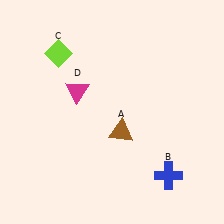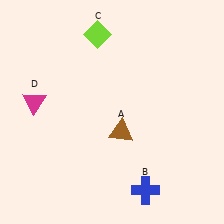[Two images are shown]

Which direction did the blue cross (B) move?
The blue cross (B) moved left.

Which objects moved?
The objects that moved are: the blue cross (B), the lime diamond (C), the magenta triangle (D).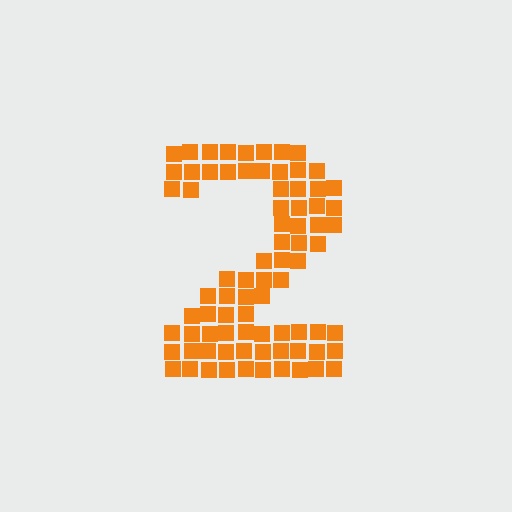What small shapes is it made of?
It is made of small squares.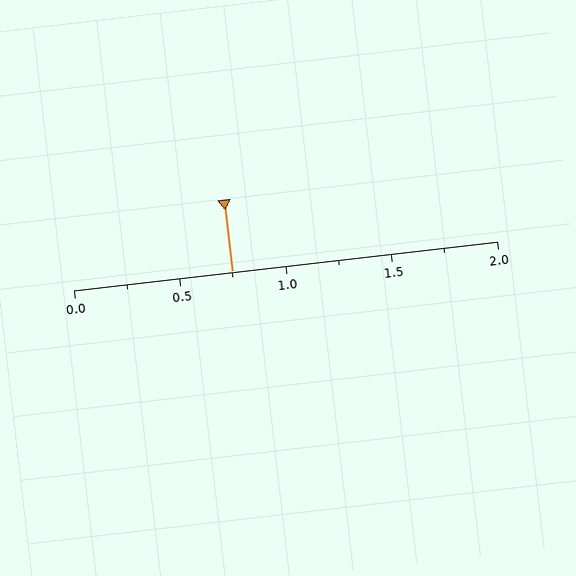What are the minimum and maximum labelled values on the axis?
The axis runs from 0.0 to 2.0.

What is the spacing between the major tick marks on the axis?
The major ticks are spaced 0.5 apart.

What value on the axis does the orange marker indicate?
The marker indicates approximately 0.75.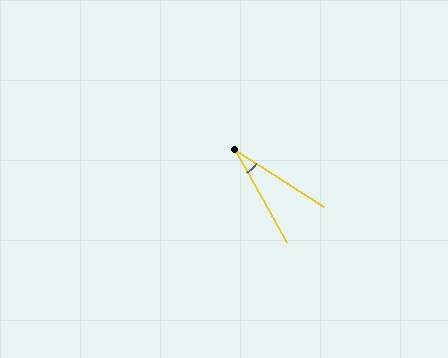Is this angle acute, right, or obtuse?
It is acute.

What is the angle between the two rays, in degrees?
Approximately 28 degrees.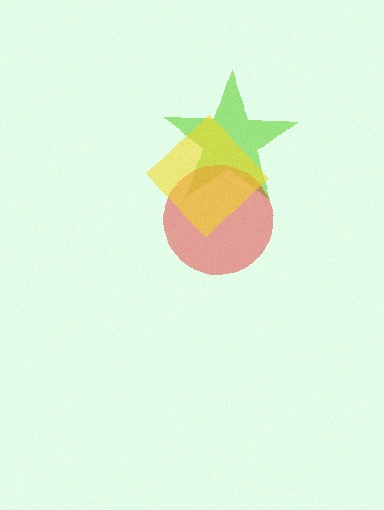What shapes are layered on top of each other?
The layered shapes are: a lime star, a red circle, a yellow diamond.